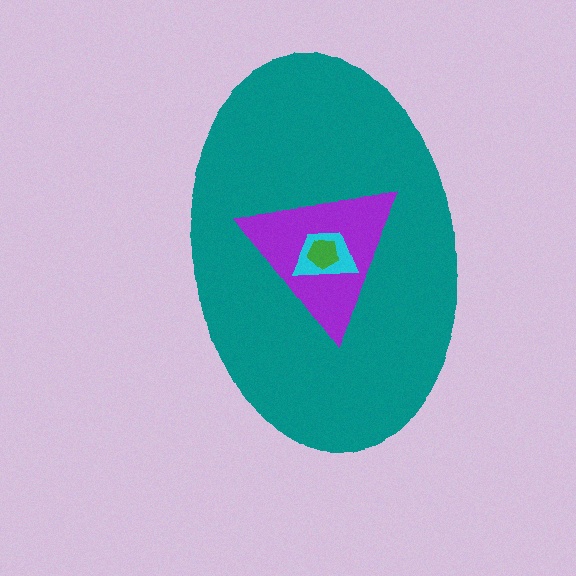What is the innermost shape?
The green pentagon.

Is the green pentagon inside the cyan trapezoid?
Yes.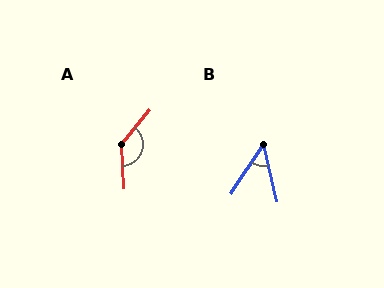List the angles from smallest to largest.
B (46°), A (138°).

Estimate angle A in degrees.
Approximately 138 degrees.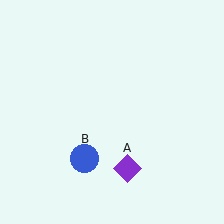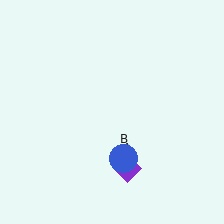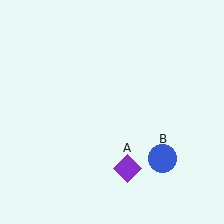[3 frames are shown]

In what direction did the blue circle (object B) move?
The blue circle (object B) moved right.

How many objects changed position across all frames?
1 object changed position: blue circle (object B).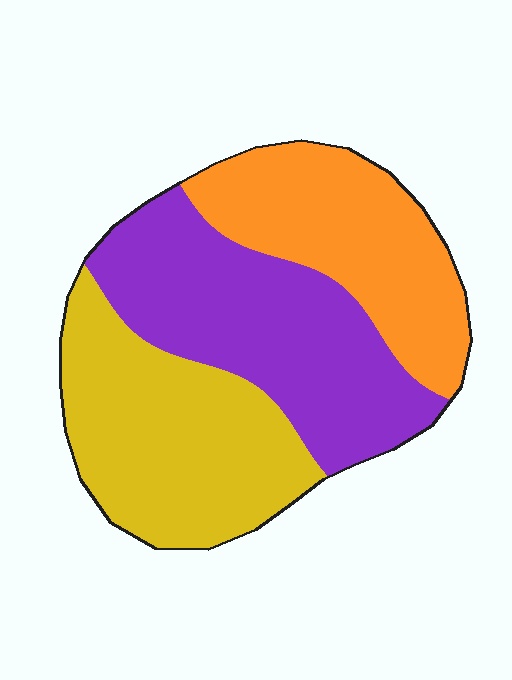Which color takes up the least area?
Orange, at roughly 30%.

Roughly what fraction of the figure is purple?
Purple covers about 35% of the figure.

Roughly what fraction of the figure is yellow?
Yellow takes up about one third (1/3) of the figure.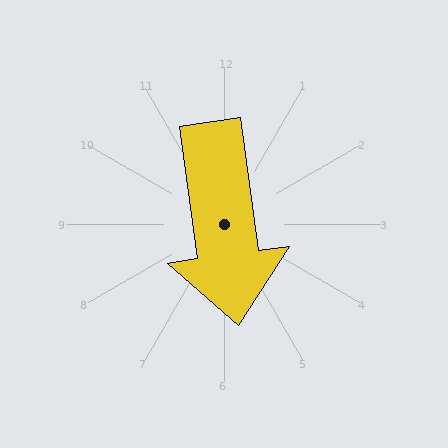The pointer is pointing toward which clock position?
Roughly 6 o'clock.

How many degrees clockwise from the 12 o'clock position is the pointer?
Approximately 172 degrees.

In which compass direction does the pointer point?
South.